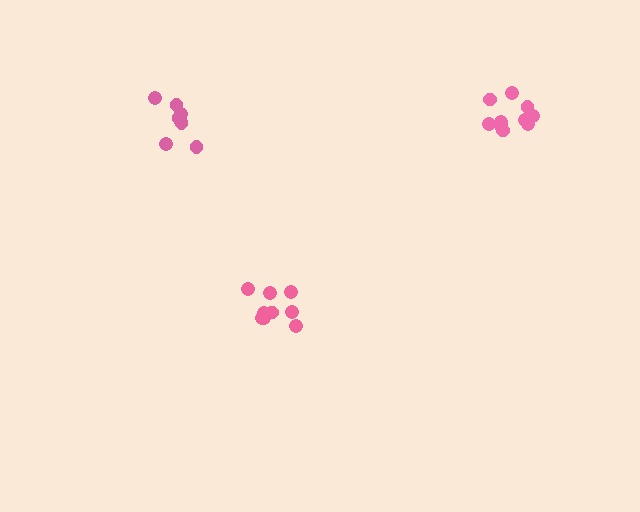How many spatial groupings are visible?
There are 3 spatial groupings.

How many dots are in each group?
Group 1: 9 dots, Group 2: 10 dots, Group 3: 8 dots (27 total).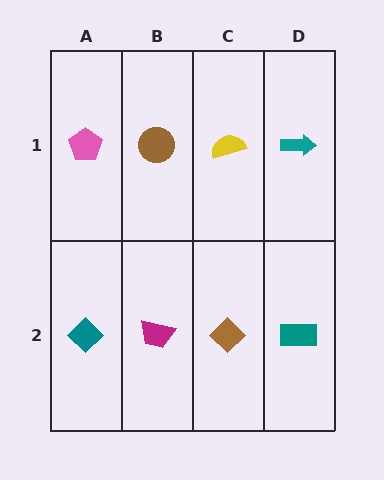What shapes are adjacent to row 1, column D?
A teal rectangle (row 2, column D), a yellow semicircle (row 1, column C).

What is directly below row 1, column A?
A teal diamond.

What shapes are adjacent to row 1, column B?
A magenta trapezoid (row 2, column B), a pink pentagon (row 1, column A), a yellow semicircle (row 1, column C).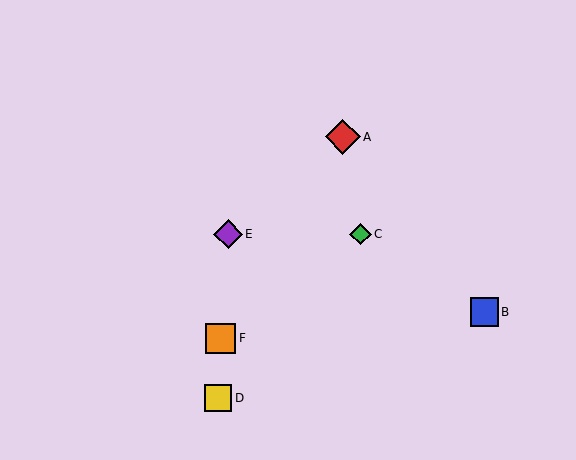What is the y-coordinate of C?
Object C is at y≈234.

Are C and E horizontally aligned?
Yes, both are at y≈234.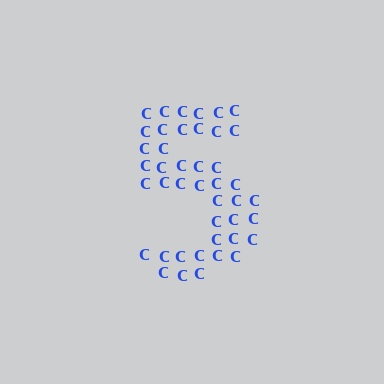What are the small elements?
The small elements are letter C's.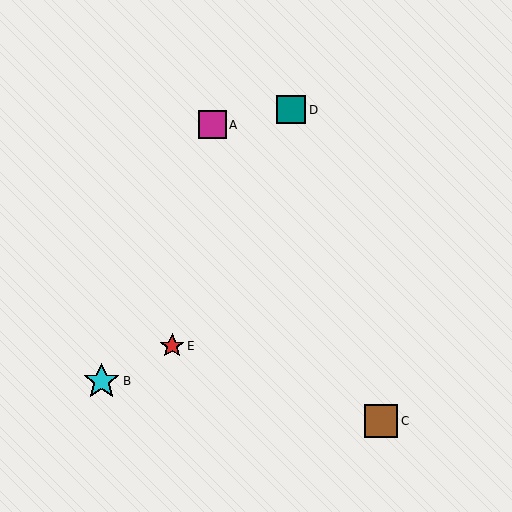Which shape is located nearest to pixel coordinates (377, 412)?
The brown square (labeled C) at (381, 421) is nearest to that location.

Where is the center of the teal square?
The center of the teal square is at (291, 110).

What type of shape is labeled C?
Shape C is a brown square.